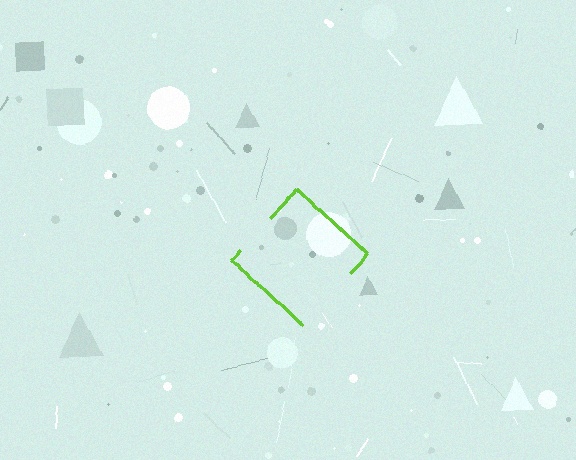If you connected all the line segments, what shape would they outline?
They would outline a diamond.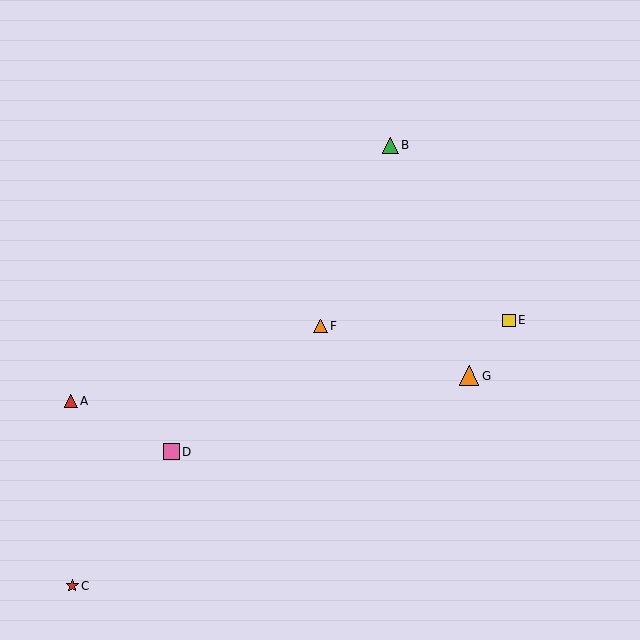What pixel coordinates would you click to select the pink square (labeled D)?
Click at (171, 452) to select the pink square D.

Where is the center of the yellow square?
The center of the yellow square is at (509, 320).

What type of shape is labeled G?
Shape G is an orange triangle.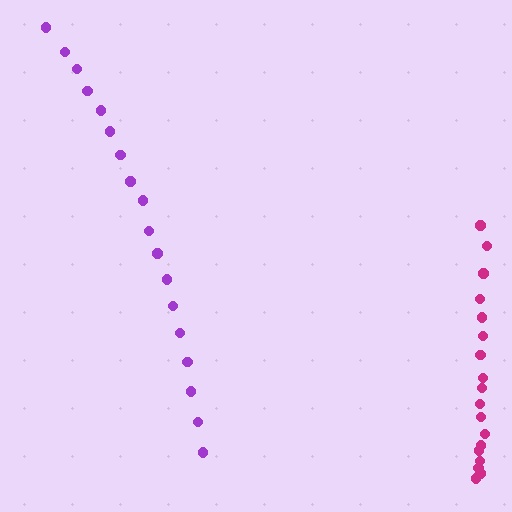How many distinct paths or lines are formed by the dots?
There are 2 distinct paths.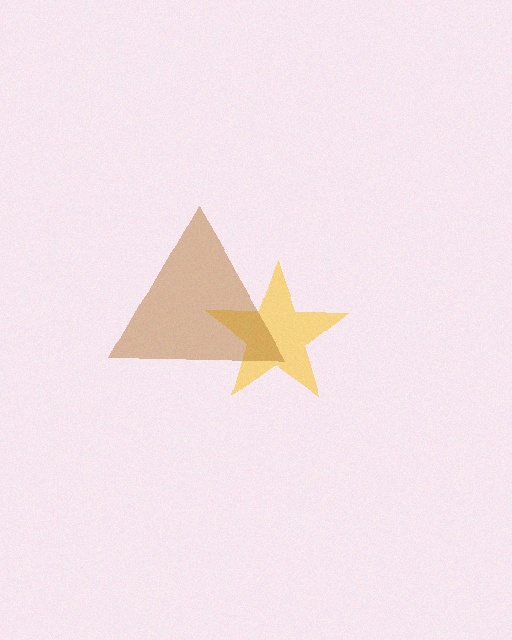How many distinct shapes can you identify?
There are 2 distinct shapes: a yellow star, a brown triangle.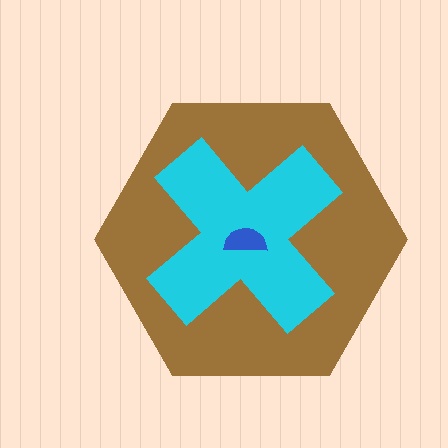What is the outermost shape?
The brown hexagon.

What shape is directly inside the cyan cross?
The blue semicircle.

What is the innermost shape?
The blue semicircle.